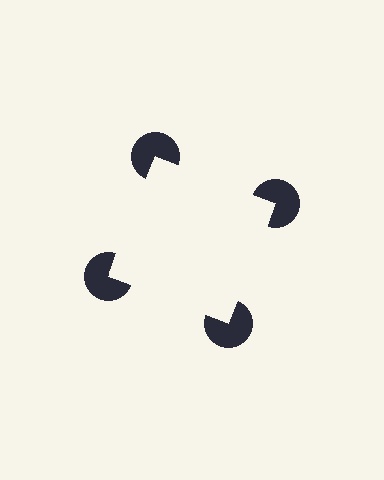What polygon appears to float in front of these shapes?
An illusory square — its edges are inferred from the aligned wedge cuts in the pac-man discs, not physically drawn.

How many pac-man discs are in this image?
There are 4 — one at each vertex of the illusory square.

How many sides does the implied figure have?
4 sides.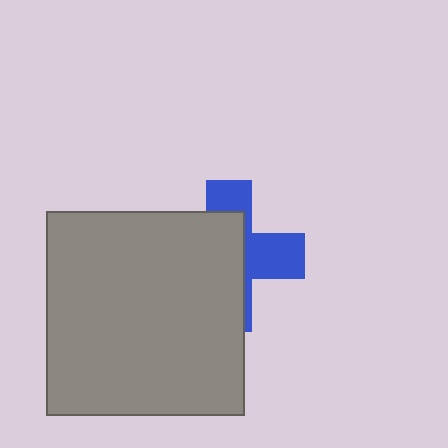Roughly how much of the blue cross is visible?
A small part of it is visible (roughly 39%).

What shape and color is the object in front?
The object in front is a gray rectangle.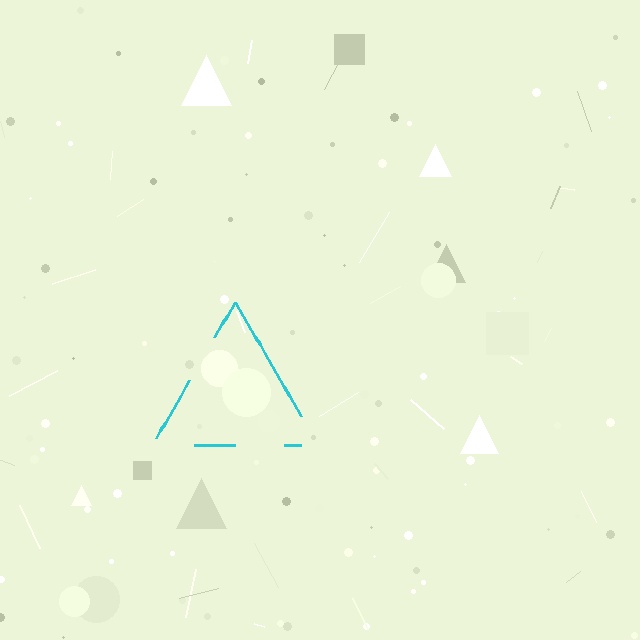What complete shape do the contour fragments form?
The contour fragments form a triangle.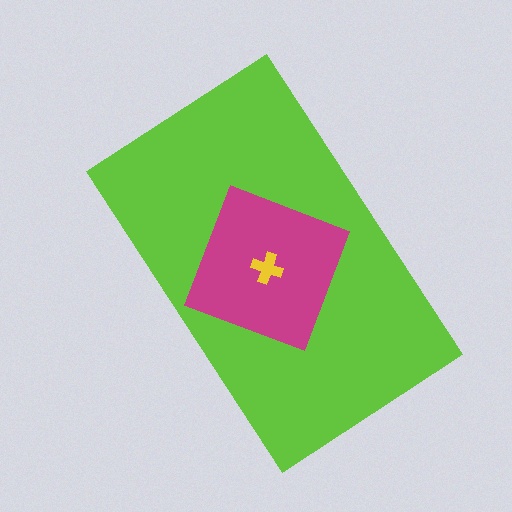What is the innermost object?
The yellow cross.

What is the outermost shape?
The lime rectangle.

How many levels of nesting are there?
3.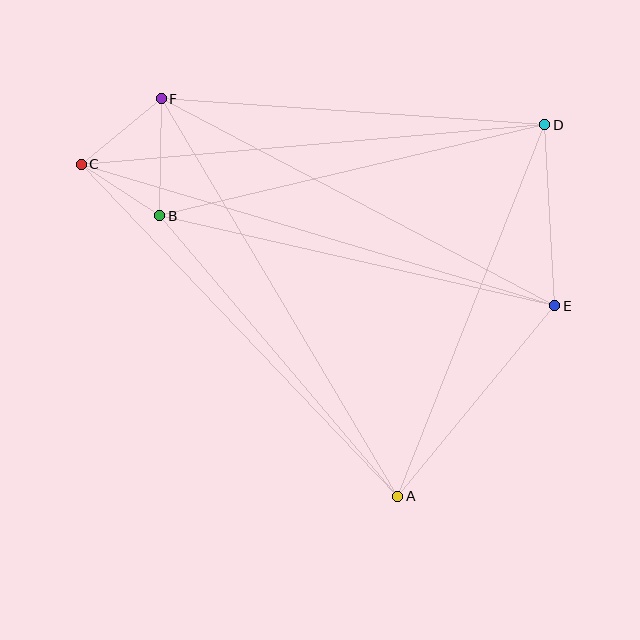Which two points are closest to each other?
Points B and C are closest to each other.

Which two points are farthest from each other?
Points C and E are farthest from each other.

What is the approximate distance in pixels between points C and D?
The distance between C and D is approximately 465 pixels.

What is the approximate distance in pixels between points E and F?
The distance between E and F is approximately 444 pixels.